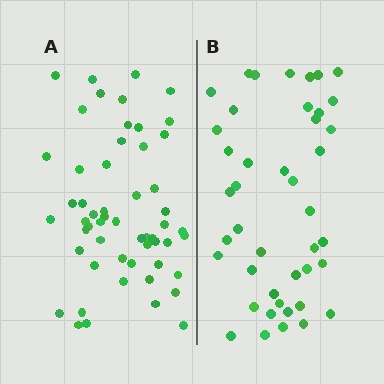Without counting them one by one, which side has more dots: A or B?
Region A (the left region) has more dots.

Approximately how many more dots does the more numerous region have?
Region A has roughly 12 or so more dots than region B.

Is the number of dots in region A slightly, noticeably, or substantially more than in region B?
Region A has noticeably more, but not dramatically so. The ratio is roughly 1.3 to 1.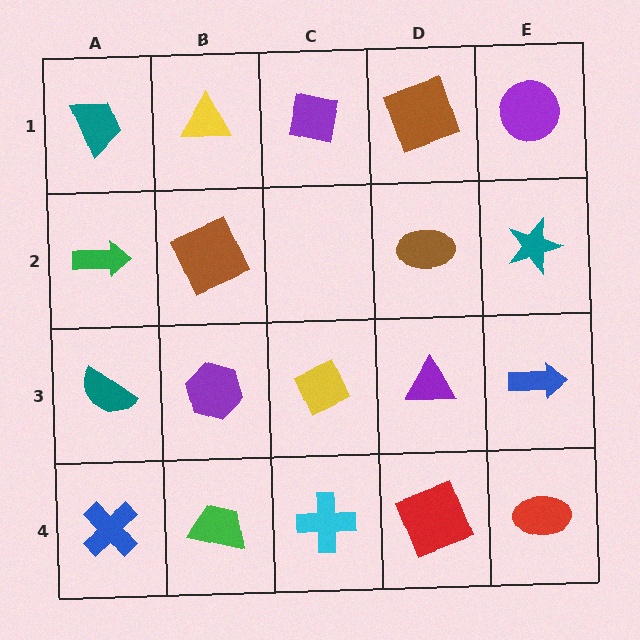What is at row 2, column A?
A green arrow.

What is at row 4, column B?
A green trapezoid.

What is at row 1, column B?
A yellow triangle.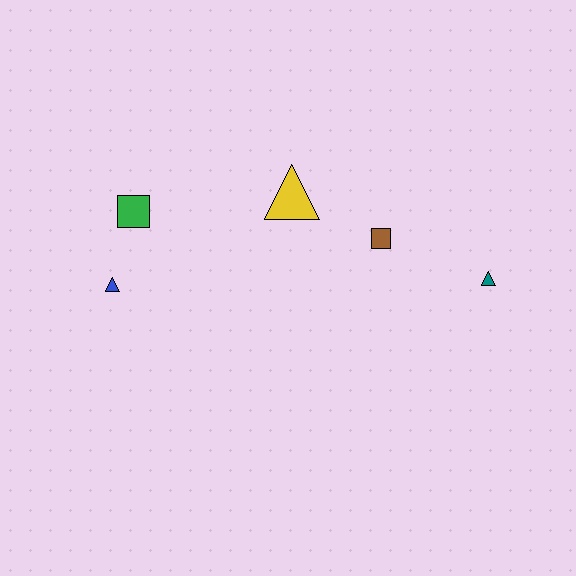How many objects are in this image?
There are 5 objects.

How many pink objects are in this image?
There are no pink objects.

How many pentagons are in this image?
There are no pentagons.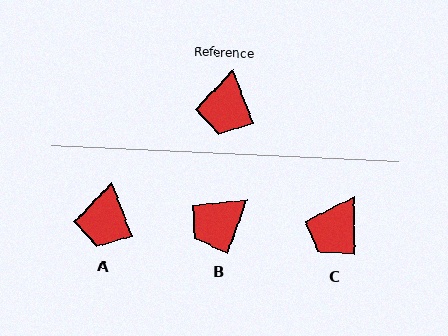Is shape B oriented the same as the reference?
No, it is off by about 40 degrees.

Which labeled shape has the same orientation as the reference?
A.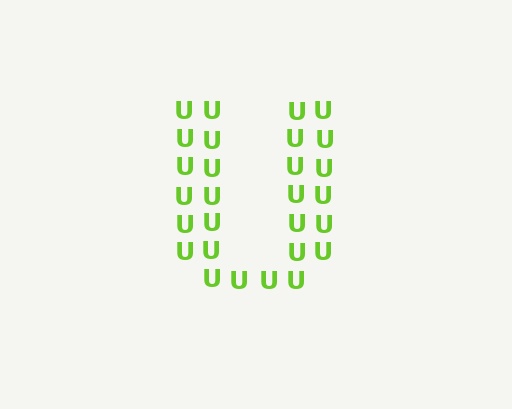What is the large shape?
The large shape is the letter U.